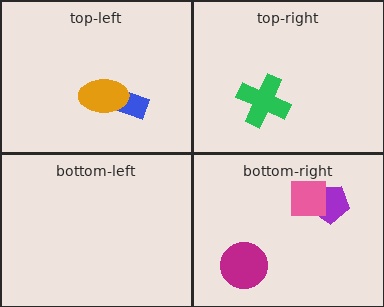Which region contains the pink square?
The bottom-right region.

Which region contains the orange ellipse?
The top-left region.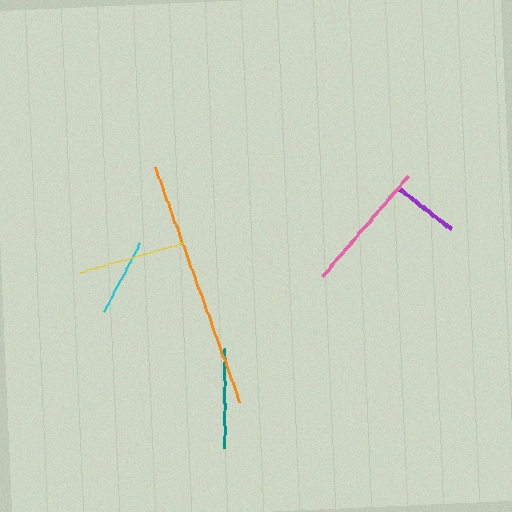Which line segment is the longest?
The orange line is the longest at approximately 249 pixels.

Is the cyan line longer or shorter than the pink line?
The pink line is longer than the cyan line.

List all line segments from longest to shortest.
From longest to shortest: orange, pink, yellow, teal, cyan, purple.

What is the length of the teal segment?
The teal segment is approximately 99 pixels long.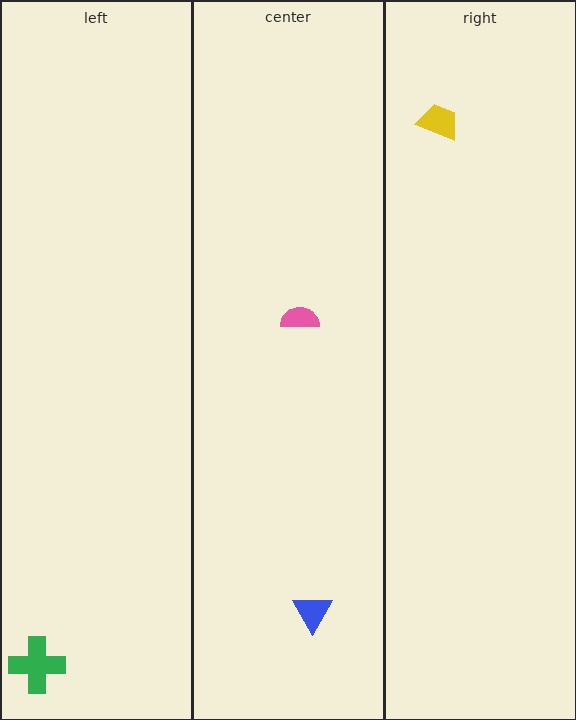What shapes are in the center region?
The pink semicircle, the blue triangle.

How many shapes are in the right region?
1.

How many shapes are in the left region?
1.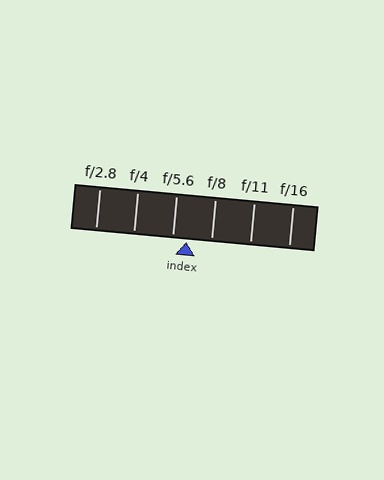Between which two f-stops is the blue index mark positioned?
The index mark is between f/5.6 and f/8.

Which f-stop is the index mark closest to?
The index mark is closest to f/5.6.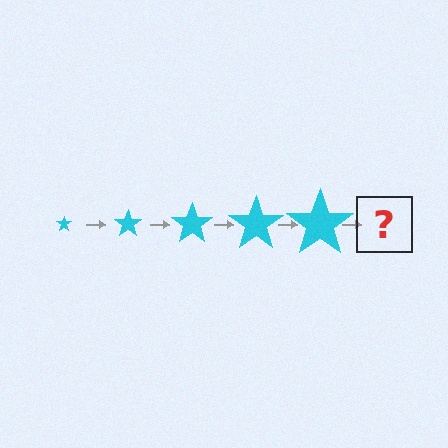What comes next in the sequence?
The next element should be a cyan star, larger than the previous one.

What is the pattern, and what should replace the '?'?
The pattern is that the star gets progressively larger each step. The '?' should be a cyan star, larger than the previous one.